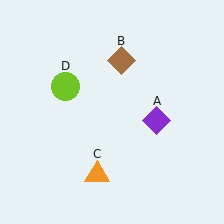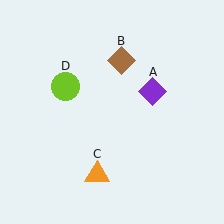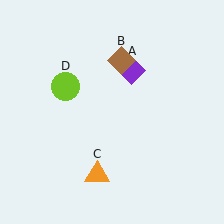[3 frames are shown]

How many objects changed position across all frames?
1 object changed position: purple diamond (object A).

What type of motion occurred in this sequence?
The purple diamond (object A) rotated counterclockwise around the center of the scene.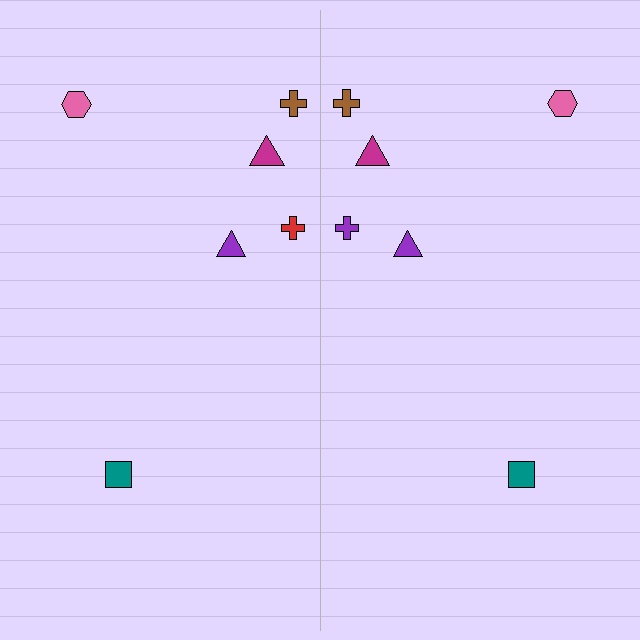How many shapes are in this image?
There are 12 shapes in this image.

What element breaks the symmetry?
The purple cross on the right side breaks the symmetry — its mirror counterpart is red.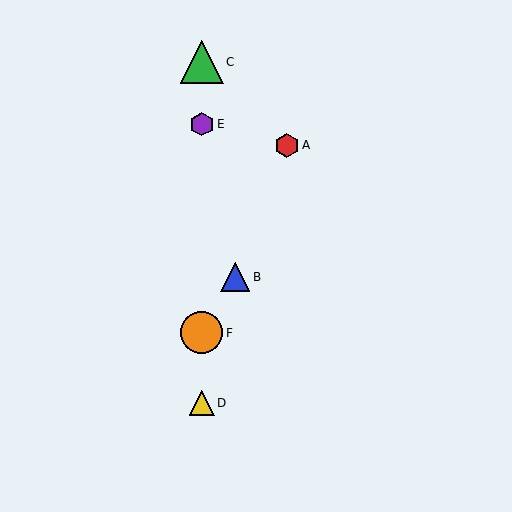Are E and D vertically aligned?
Yes, both are at x≈202.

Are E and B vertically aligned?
No, E is at x≈202 and B is at x≈235.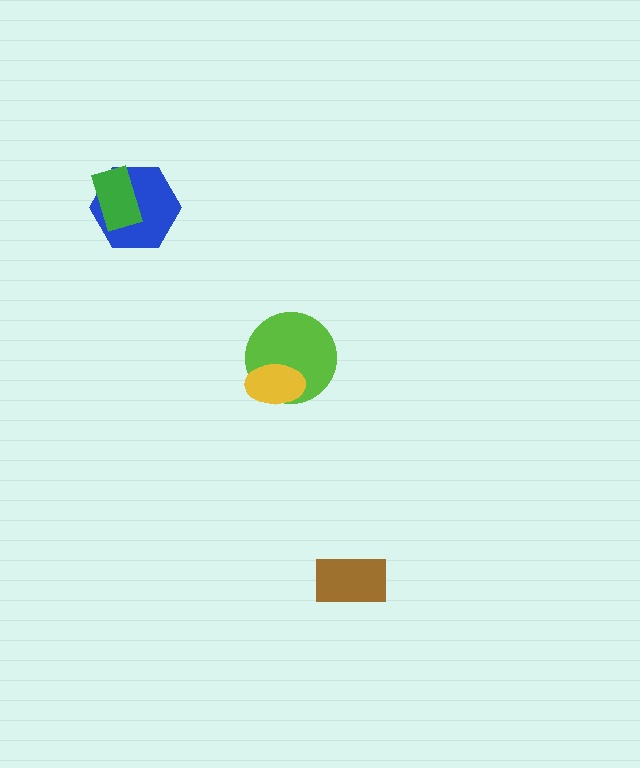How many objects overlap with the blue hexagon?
1 object overlaps with the blue hexagon.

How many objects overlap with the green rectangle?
1 object overlaps with the green rectangle.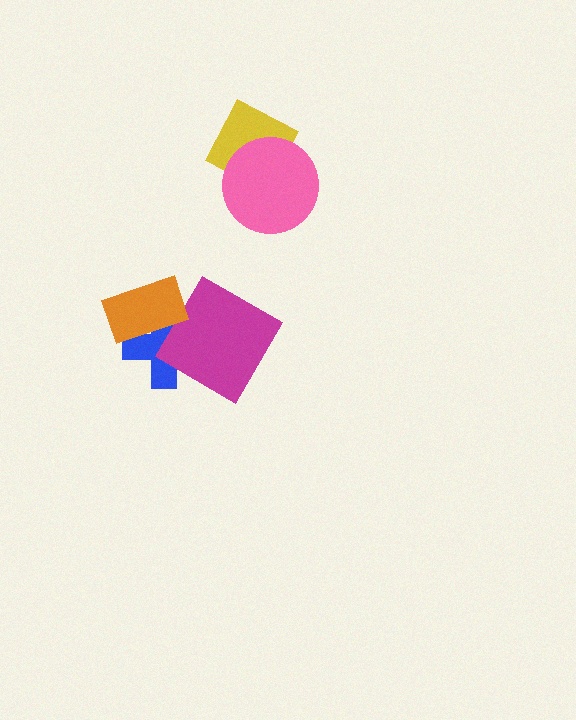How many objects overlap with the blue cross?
2 objects overlap with the blue cross.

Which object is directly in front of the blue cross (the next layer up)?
The magenta diamond is directly in front of the blue cross.